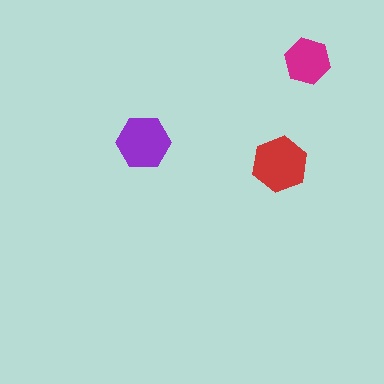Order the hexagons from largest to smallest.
the red one, the purple one, the magenta one.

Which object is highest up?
The magenta hexagon is topmost.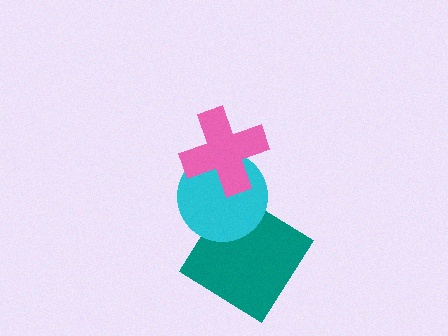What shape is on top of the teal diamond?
The cyan circle is on top of the teal diamond.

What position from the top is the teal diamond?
The teal diamond is 3rd from the top.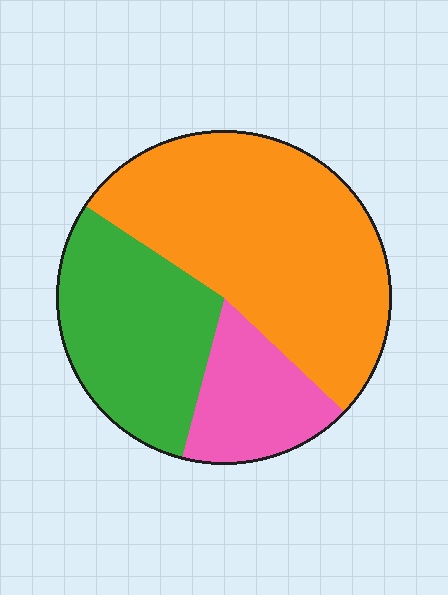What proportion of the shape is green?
Green covers 30% of the shape.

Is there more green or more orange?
Orange.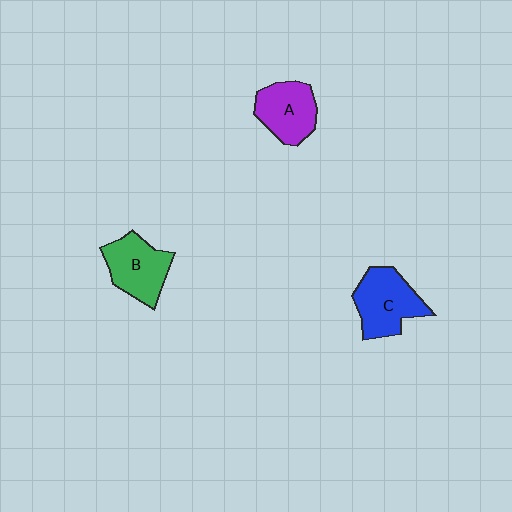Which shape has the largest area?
Shape C (blue).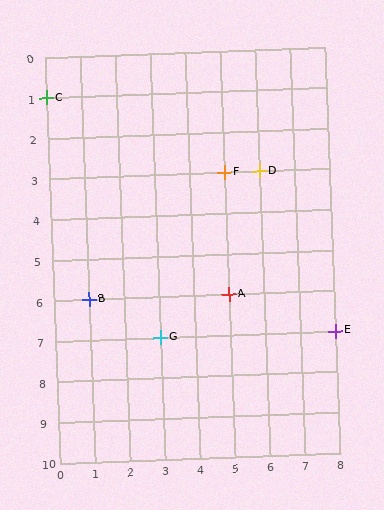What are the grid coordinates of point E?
Point E is at grid coordinates (8, 7).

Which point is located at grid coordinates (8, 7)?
Point E is at (8, 7).